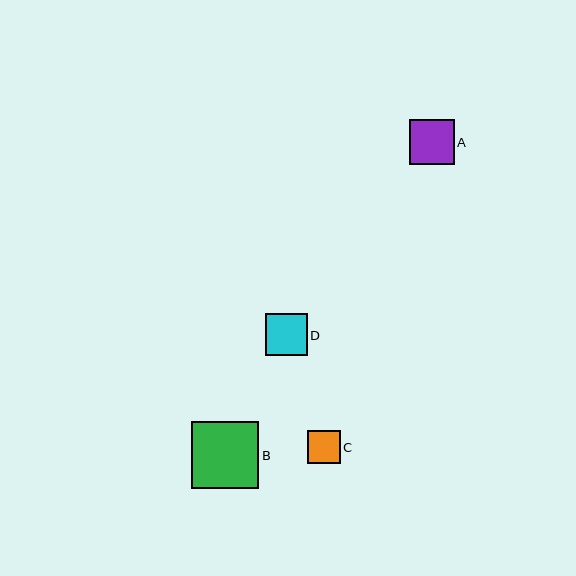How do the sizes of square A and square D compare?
Square A and square D are approximately the same size.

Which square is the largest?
Square B is the largest with a size of approximately 67 pixels.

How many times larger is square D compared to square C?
Square D is approximately 1.3 times the size of square C.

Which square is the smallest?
Square C is the smallest with a size of approximately 33 pixels.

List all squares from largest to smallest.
From largest to smallest: B, A, D, C.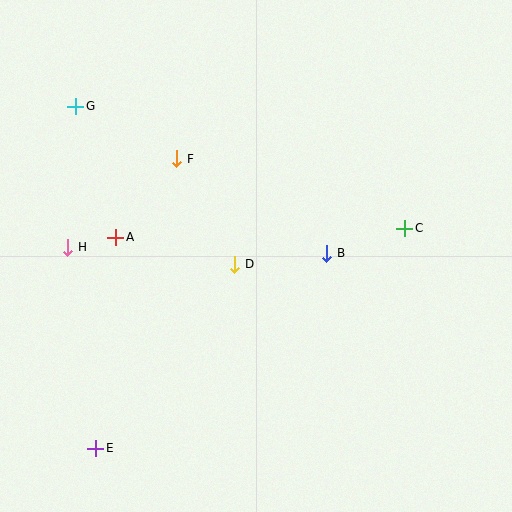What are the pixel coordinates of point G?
Point G is at (76, 106).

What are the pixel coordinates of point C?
Point C is at (405, 228).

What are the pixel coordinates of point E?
Point E is at (96, 448).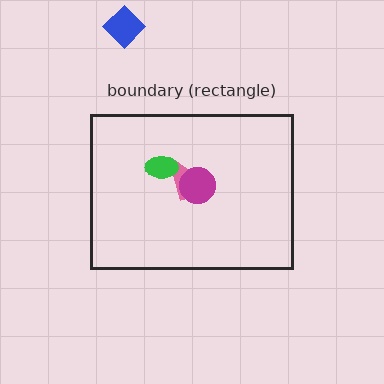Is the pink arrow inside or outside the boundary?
Inside.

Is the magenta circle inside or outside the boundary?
Inside.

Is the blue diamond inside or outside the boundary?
Outside.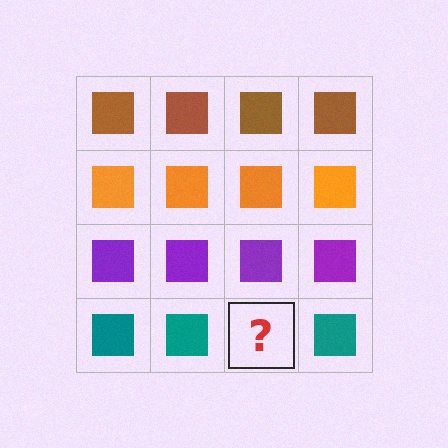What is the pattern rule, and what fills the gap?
The rule is that each row has a consistent color. The gap should be filled with a teal square.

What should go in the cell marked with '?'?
The missing cell should contain a teal square.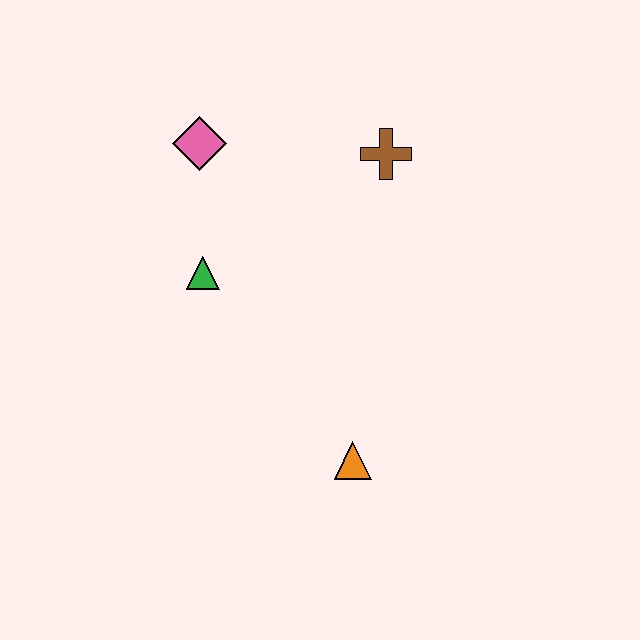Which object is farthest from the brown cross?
The orange triangle is farthest from the brown cross.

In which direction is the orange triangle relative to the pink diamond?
The orange triangle is below the pink diamond.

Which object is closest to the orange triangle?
The green triangle is closest to the orange triangle.